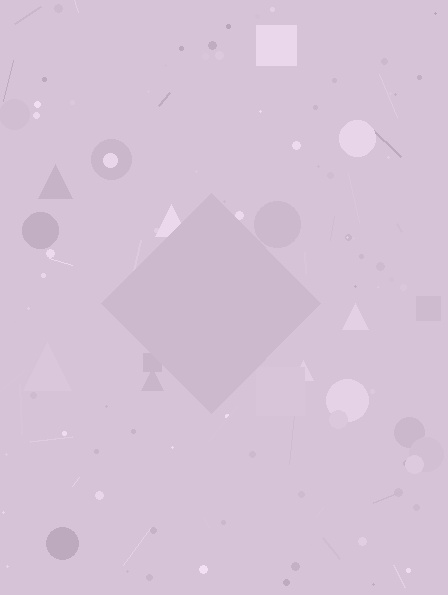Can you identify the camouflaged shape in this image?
The camouflaged shape is a diamond.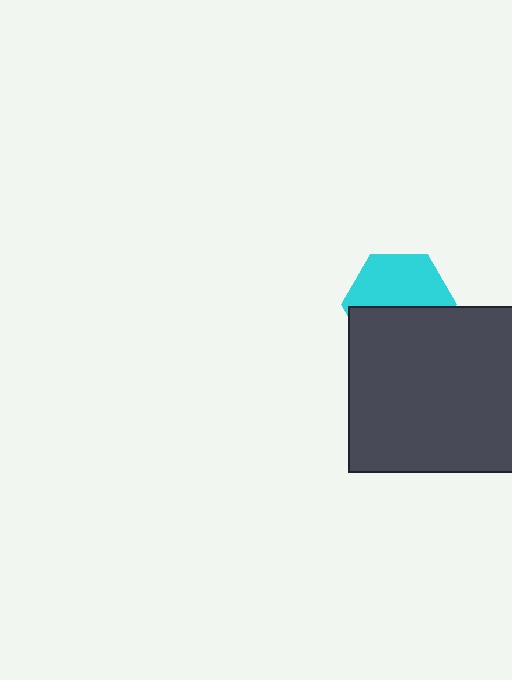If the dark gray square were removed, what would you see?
You would see the complete cyan hexagon.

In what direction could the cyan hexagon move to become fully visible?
The cyan hexagon could move up. That would shift it out from behind the dark gray square entirely.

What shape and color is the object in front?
The object in front is a dark gray square.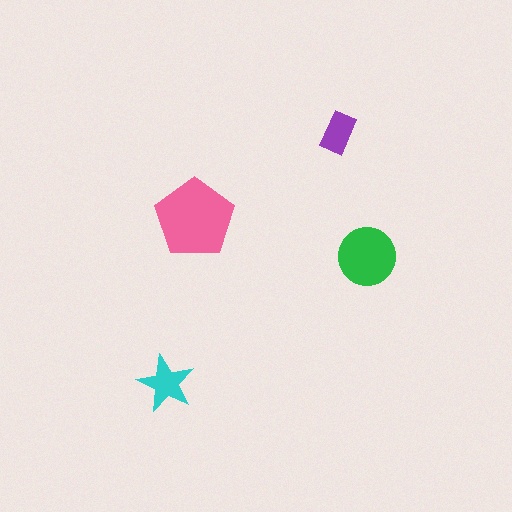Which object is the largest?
The pink pentagon.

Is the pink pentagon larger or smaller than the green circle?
Larger.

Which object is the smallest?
The purple rectangle.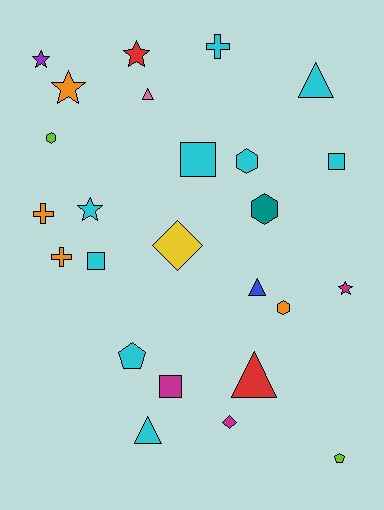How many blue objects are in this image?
There is 1 blue object.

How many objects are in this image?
There are 25 objects.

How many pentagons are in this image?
There are 2 pentagons.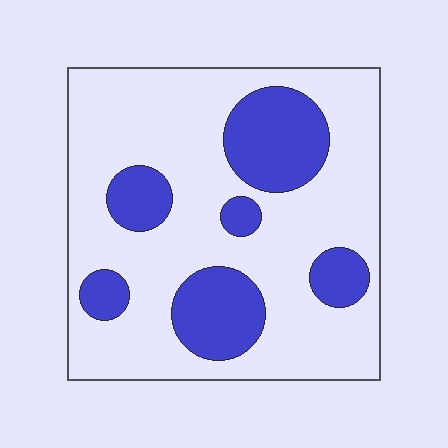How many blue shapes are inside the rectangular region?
6.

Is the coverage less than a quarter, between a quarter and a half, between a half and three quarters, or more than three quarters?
Between a quarter and a half.